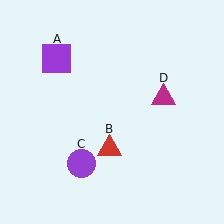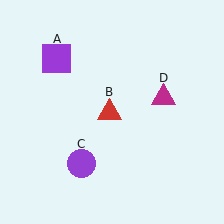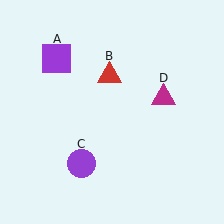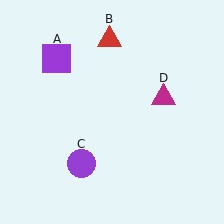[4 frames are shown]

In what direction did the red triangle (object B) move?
The red triangle (object B) moved up.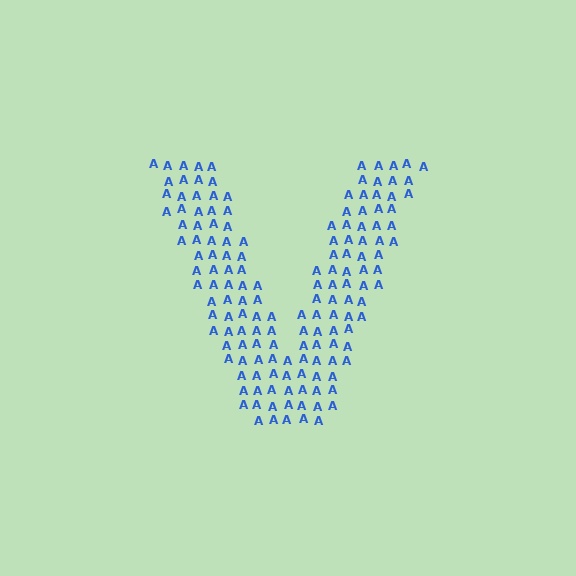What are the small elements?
The small elements are letter A's.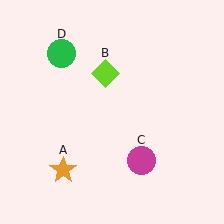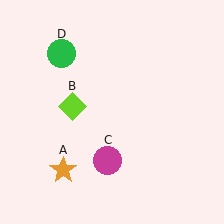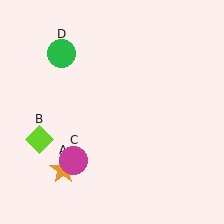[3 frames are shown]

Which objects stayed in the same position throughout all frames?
Orange star (object A) and green circle (object D) remained stationary.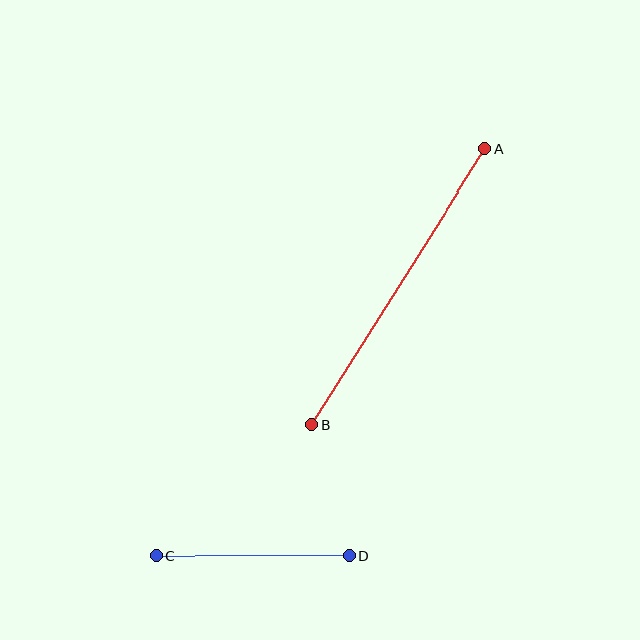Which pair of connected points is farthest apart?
Points A and B are farthest apart.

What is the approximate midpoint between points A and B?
The midpoint is at approximately (399, 287) pixels.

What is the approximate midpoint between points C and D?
The midpoint is at approximately (252, 556) pixels.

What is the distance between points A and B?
The distance is approximately 326 pixels.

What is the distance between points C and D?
The distance is approximately 193 pixels.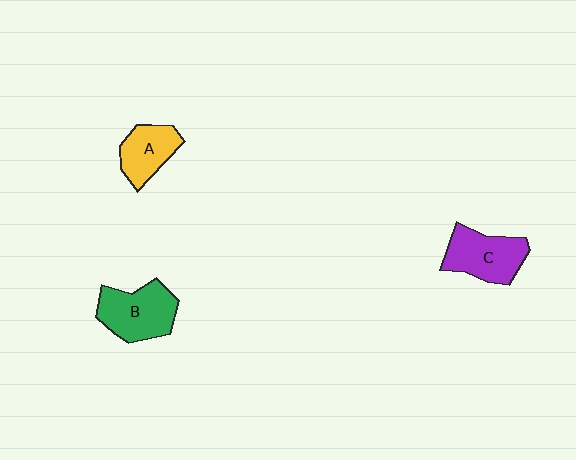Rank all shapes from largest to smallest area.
From largest to smallest: B (green), C (purple), A (yellow).